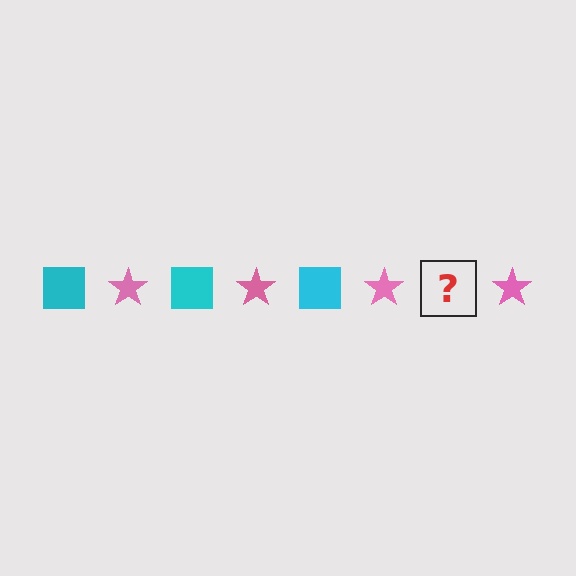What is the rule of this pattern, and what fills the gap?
The rule is that the pattern alternates between cyan square and pink star. The gap should be filled with a cyan square.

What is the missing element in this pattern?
The missing element is a cyan square.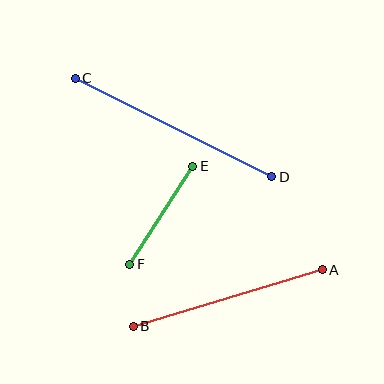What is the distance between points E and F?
The distance is approximately 116 pixels.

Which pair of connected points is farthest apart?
Points C and D are farthest apart.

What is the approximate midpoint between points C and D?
The midpoint is at approximately (173, 128) pixels.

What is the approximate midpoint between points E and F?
The midpoint is at approximately (161, 215) pixels.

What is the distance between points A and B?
The distance is approximately 197 pixels.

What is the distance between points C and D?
The distance is approximately 220 pixels.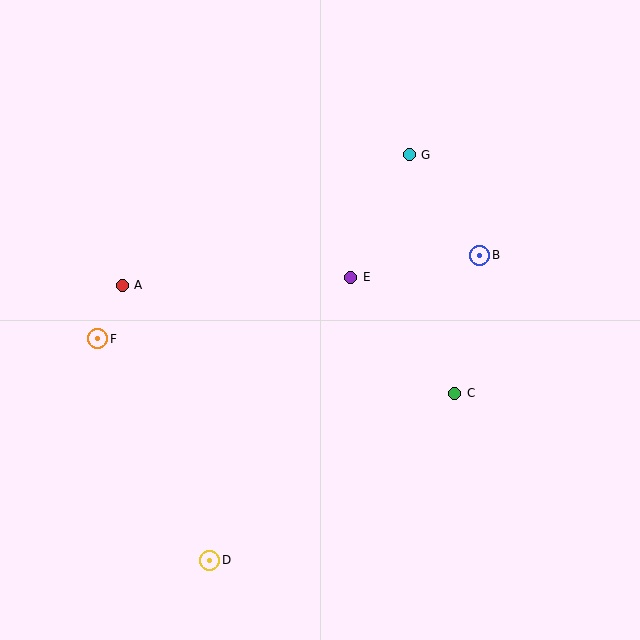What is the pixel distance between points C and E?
The distance between C and E is 156 pixels.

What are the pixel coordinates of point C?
Point C is at (455, 393).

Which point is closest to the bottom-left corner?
Point D is closest to the bottom-left corner.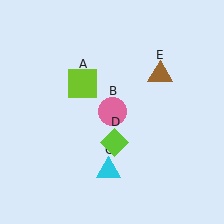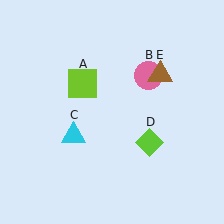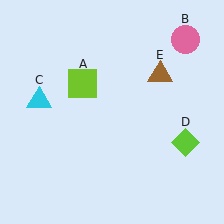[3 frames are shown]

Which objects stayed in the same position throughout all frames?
Lime square (object A) and brown triangle (object E) remained stationary.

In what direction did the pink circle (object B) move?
The pink circle (object B) moved up and to the right.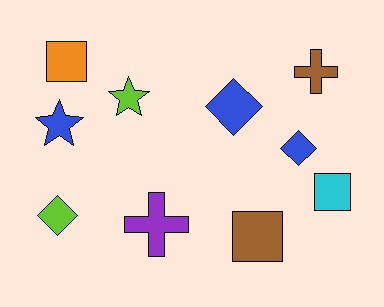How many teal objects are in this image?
There are no teal objects.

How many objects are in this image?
There are 10 objects.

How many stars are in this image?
There are 2 stars.